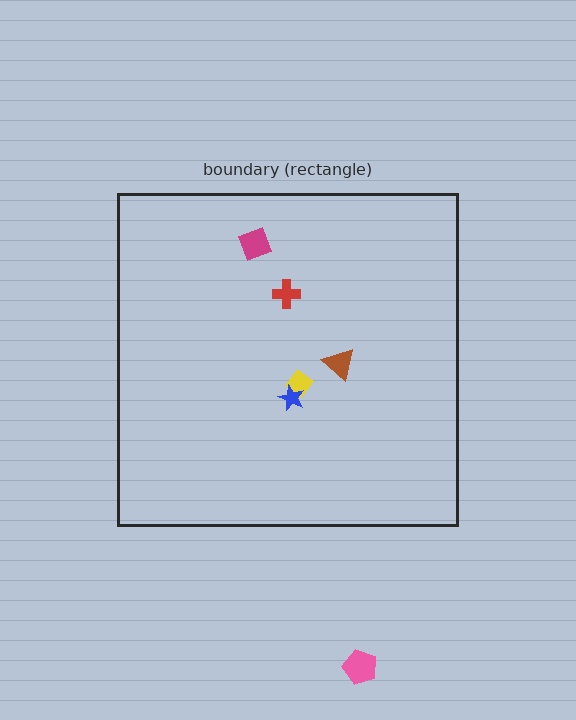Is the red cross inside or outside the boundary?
Inside.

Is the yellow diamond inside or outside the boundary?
Inside.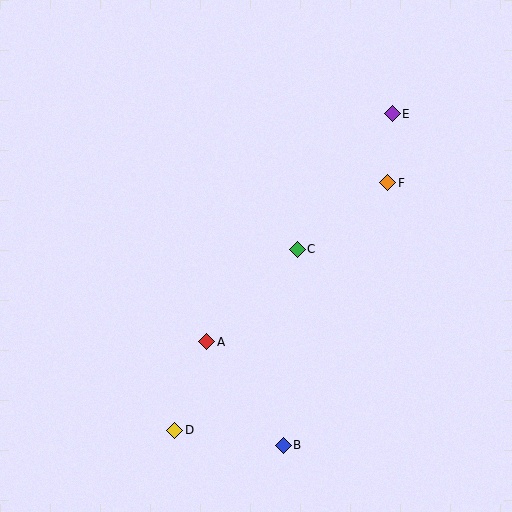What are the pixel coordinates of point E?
Point E is at (392, 114).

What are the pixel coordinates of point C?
Point C is at (297, 249).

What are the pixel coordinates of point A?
Point A is at (207, 342).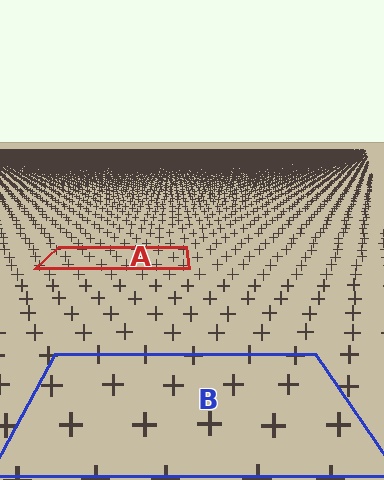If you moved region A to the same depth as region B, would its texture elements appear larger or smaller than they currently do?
They would appear larger. At a closer depth, the same texture elements are projected at a bigger on-screen size.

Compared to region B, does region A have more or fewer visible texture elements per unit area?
Region A has more texture elements per unit area — they are packed more densely because it is farther away.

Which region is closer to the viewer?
Region B is closer. The texture elements there are larger and more spread out.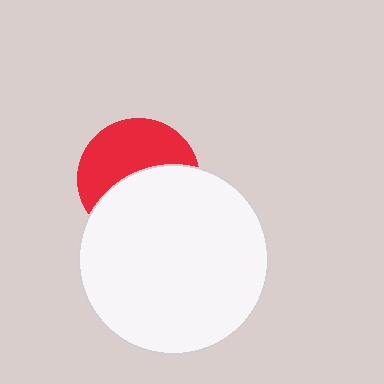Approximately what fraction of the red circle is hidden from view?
Roughly 51% of the red circle is hidden behind the white circle.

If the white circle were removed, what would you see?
You would see the complete red circle.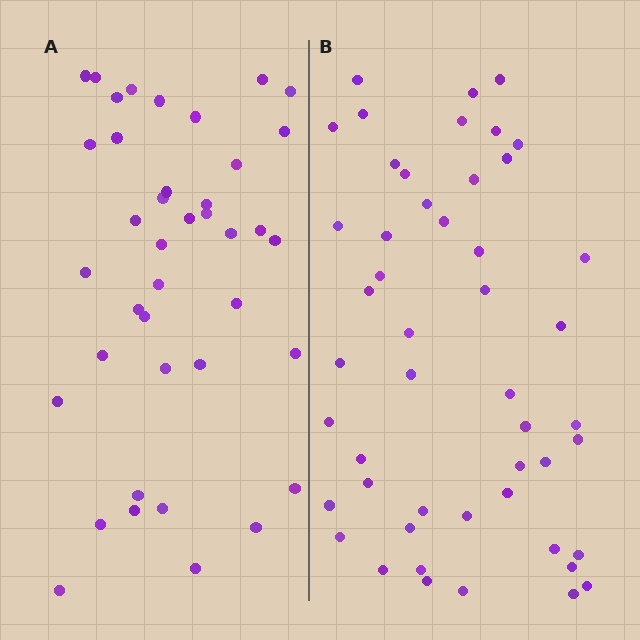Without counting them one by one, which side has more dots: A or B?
Region B (the right region) has more dots.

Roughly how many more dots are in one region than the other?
Region B has roughly 8 or so more dots than region A.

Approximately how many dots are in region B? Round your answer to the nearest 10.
About 50 dots. (The exact count is 49, which rounds to 50.)